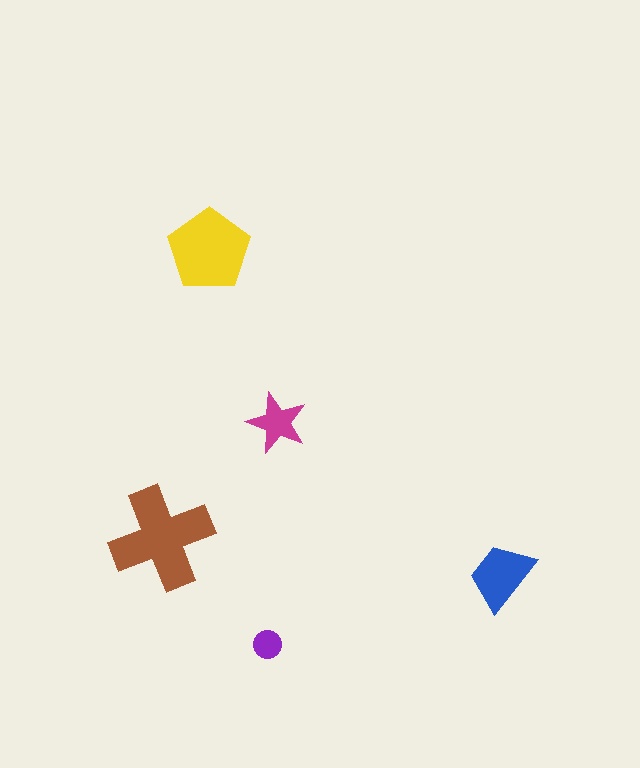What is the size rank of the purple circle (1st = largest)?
5th.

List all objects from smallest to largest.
The purple circle, the magenta star, the blue trapezoid, the yellow pentagon, the brown cross.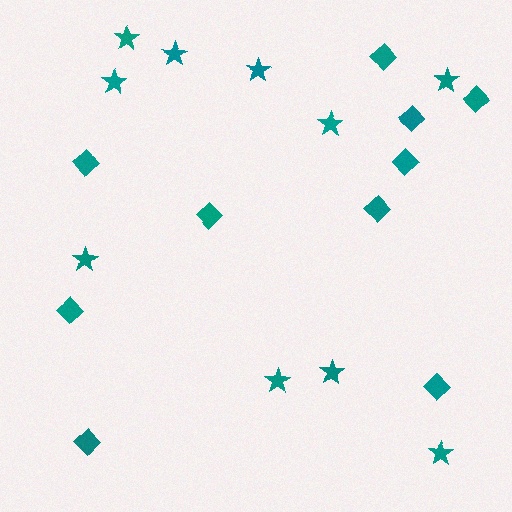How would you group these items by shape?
There are 2 groups: one group of diamonds (10) and one group of stars (10).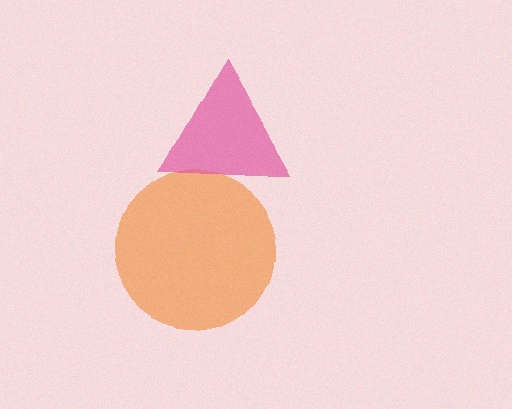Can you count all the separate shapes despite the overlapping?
Yes, there are 2 separate shapes.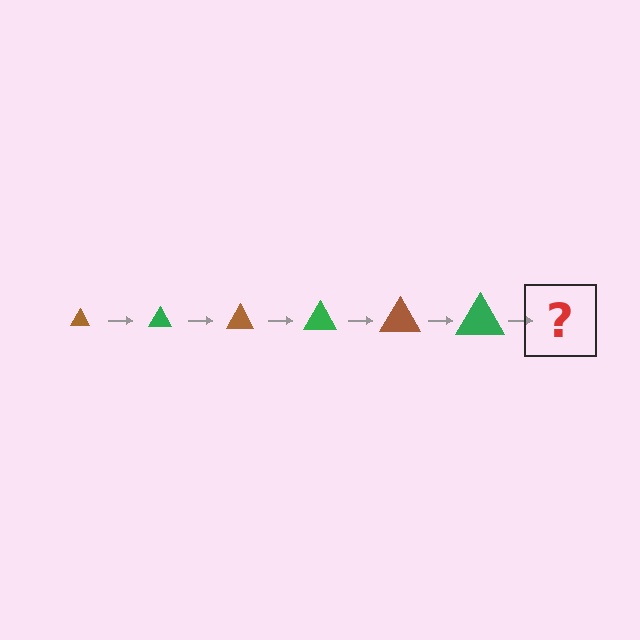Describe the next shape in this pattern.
It should be a brown triangle, larger than the previous one.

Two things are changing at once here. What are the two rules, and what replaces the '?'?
The two rules are that the triangle grows larger each step and the color cycles through brown and green. The '?' should be a brown triangle, larger than the previous one.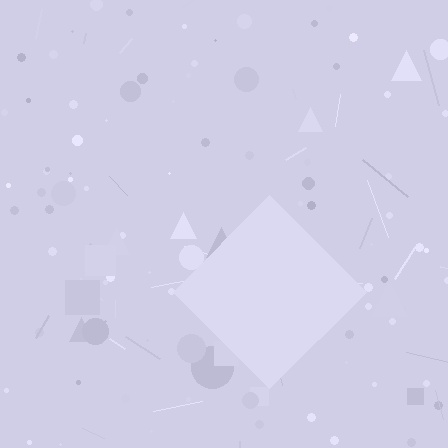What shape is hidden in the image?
A diamond is hidden in the image.